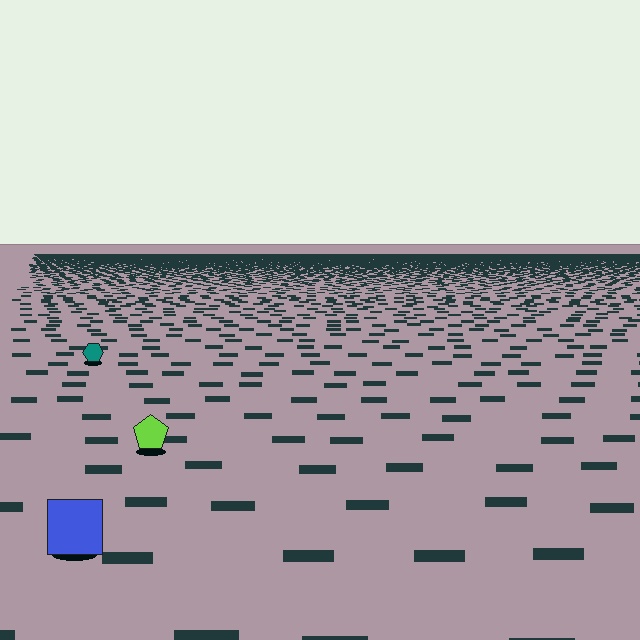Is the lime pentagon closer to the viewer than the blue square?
No. The blue square is closer — you can tell from the texture gradient: the ground texture is coarser near it.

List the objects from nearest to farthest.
From nearest to farthest: the blue square, the lime pentagon, the teal hexagon.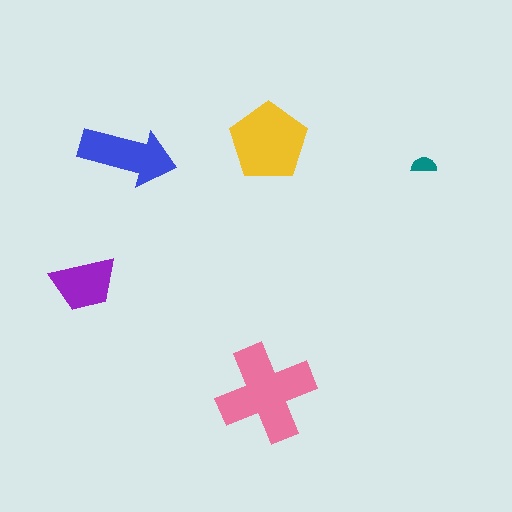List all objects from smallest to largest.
The teal semicircle, the purple trapezoid, the blue arrow, the yellow pentagon, the pink cross.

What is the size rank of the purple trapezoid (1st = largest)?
4th.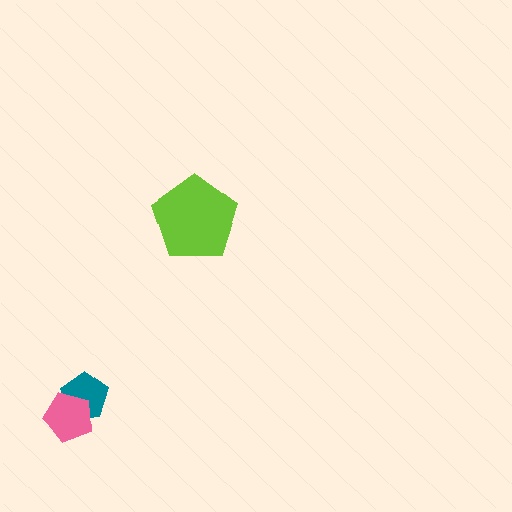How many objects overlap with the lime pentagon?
0 objects overlap with the lime pentagon.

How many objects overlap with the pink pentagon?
1 object overlaps with the pink pentagon.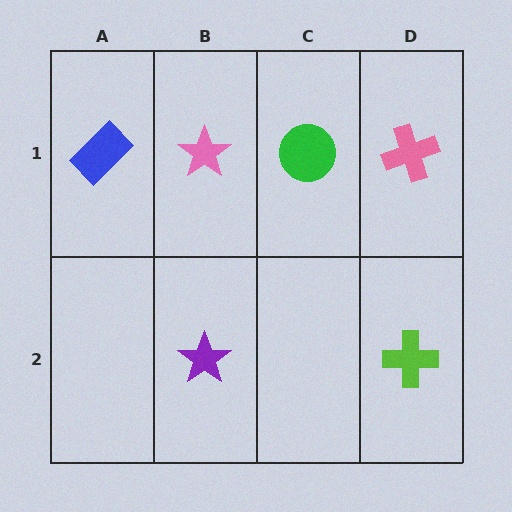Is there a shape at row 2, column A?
No, that cell is empty.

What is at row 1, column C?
A green circle.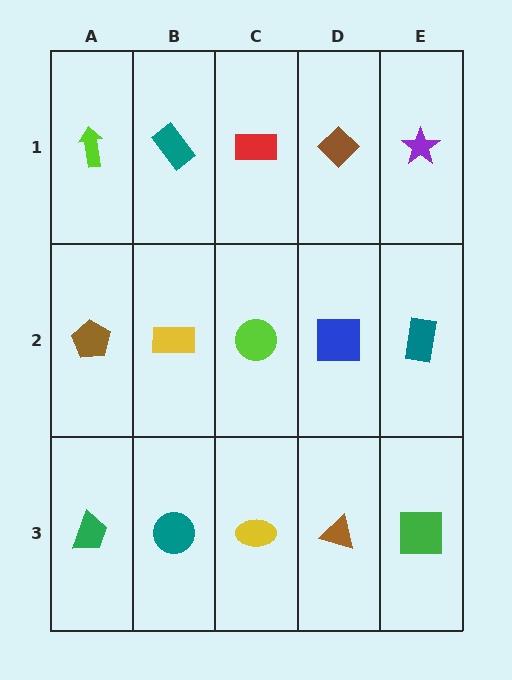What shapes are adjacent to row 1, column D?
A blue square (row 2, column D), a red rectangle (row 1, column C), a purple star (row 1, column E).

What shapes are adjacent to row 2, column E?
A purple star (row 1, column E), a green square (row 3, column E), a blue square (row 2, column D).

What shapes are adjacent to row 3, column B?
A yellow rectangle (row 2, column B), a green trapezoid (row 3, column A), a yellow ellipse (row 3, column C).